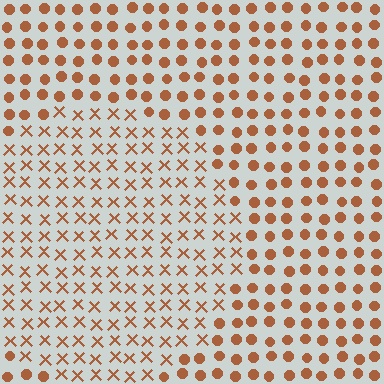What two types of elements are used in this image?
The image uses X marks inside the circle region and circles outside it.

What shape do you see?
I see a circle.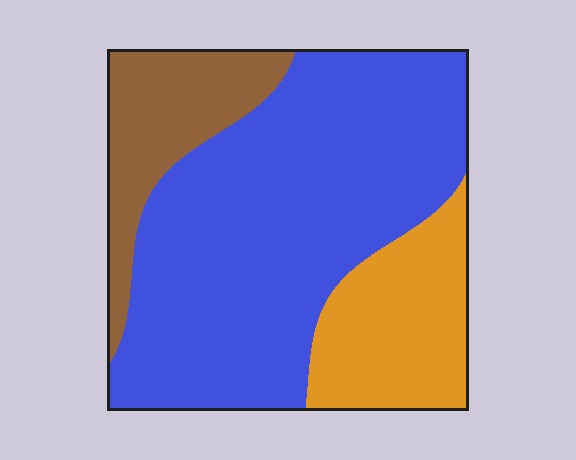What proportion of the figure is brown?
Brown covers 17% of the figure.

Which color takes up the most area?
Blue, at roughly 65%.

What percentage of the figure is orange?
Orange takes up about one fifth (1/5) of the figure.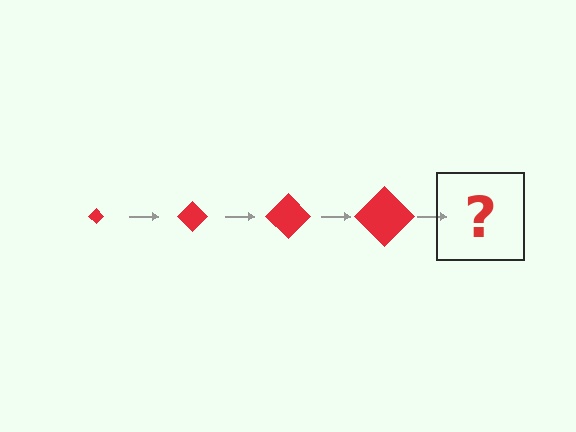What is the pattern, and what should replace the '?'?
The pattern is that the diamond gets progressively larger each step. The '?' should be a red diamond, larger than the previous one.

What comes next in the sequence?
The next element should be a red diamond, larger than the previous one.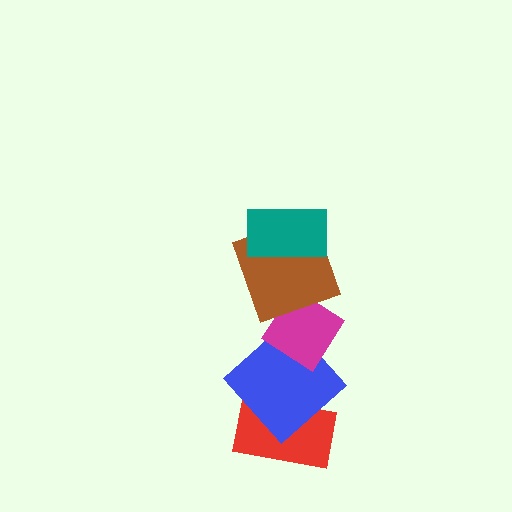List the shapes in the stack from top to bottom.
From top to bottom: the teal rectangle, the brown square, the magenta diamond, the blue diamond, the red rectangle.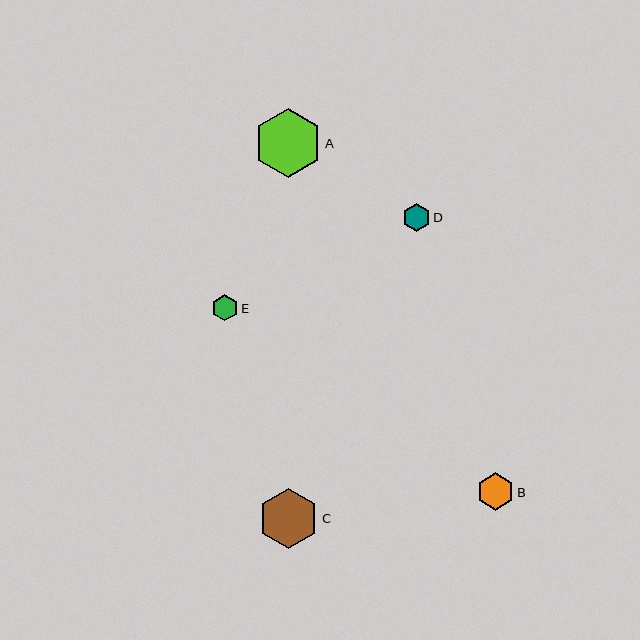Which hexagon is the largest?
Hexagon A is the largest with a size of approximately 68 pixels.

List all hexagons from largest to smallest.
From largest to smallest: A, C, B, D, E.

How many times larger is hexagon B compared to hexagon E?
Hexagon B is approximately 1.4 times the size of hexagon E.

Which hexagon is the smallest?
Hexagon E is the smallest with a size of approximately 26 pixels.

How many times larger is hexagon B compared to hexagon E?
Hexagon B is approximately 1.4 times the size of hexagon E.